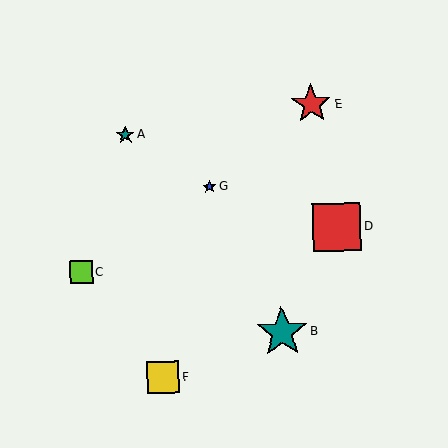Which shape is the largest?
The teal star (labeled B) is the largest.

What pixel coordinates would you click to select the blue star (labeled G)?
Click at (209, 187) to select the blue star G.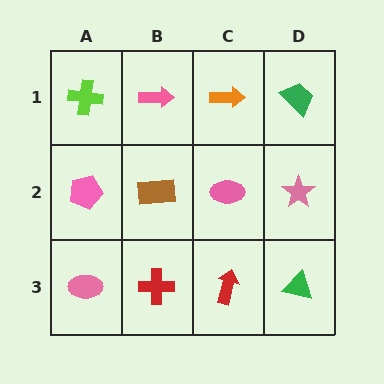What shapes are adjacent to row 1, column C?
A pink ellipse (row 2, column C), a pink arrow (row 1, column B), a green trapezoid (row 1, column D).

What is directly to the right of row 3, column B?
A red arrow.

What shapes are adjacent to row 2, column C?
An orange arrow (row 1, column C), a red arrow (row 3, column C), a brown rectangle (row 2, column B), a pink star (row 2, column D).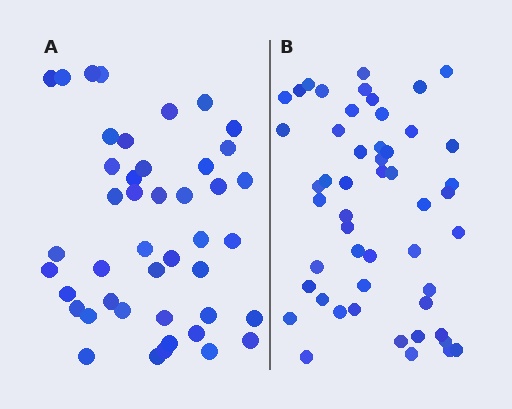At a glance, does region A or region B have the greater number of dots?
Region B (the right region) has more dots.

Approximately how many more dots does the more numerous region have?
Region B has roughly 8 or so more dots than region A.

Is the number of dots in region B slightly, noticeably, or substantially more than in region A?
Region B has only slightly more — the two regions are fairly close. The ratio is roughly 1.2 to 1.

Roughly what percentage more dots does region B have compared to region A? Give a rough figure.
About 15% more.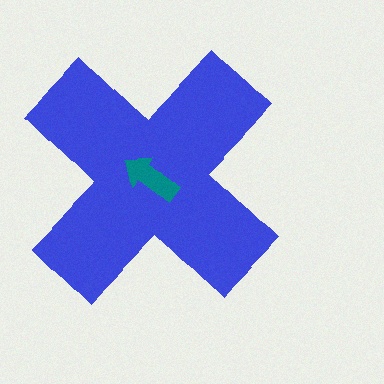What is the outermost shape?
The blue cross.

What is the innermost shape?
The teal arrow.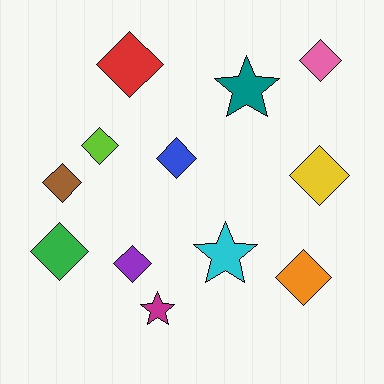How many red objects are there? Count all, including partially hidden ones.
There is 1 red object.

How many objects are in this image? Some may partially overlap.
There are 12 objects.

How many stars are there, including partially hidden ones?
There are 3 stars.